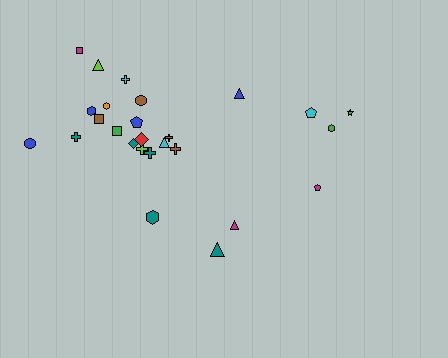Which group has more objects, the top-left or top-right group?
The top-left group.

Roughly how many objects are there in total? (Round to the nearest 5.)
Roughly 25 objects in total.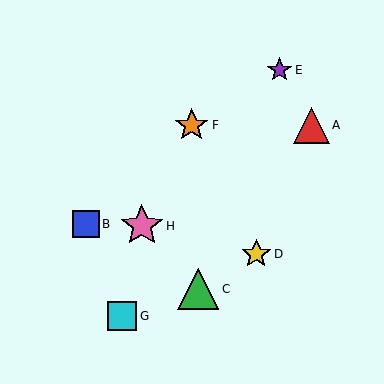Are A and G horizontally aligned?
No, A is at y≈125 and G is at y≈316.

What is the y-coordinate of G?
Object G is at y≈316.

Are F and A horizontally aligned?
Yes, both are at y≈125.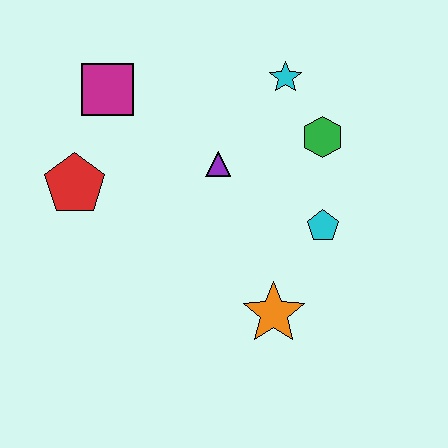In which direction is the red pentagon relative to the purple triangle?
The red pentagon is to the left of the purple triangle.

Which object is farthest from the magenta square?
The orange star is farthest from the magenta square.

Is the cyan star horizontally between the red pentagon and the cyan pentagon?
Yes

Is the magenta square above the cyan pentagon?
Yes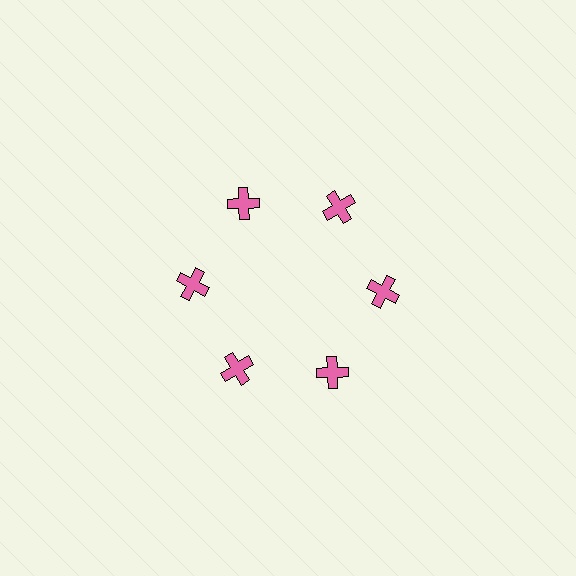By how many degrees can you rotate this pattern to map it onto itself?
The pattern maps onto itself every 60 degrees of rotation.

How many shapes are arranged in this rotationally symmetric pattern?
There are 6 shapes, arranged in 6 groups of 1.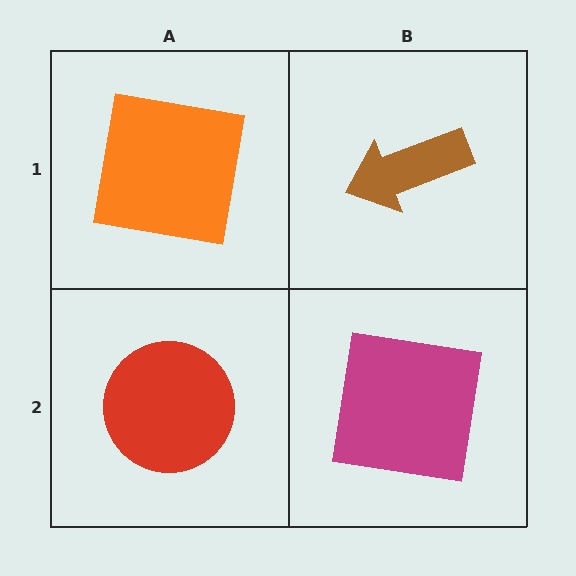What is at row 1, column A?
An orange square.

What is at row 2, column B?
A magenta square.